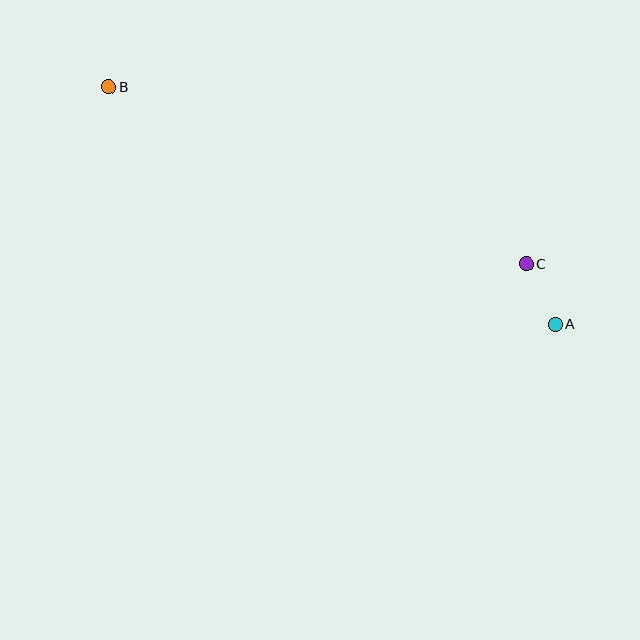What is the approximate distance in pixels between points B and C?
The distance between B and C is approximately 454 pixels.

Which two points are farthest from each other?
Points A and B are farthest from each other.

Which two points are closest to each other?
Points A and C are closest to each other.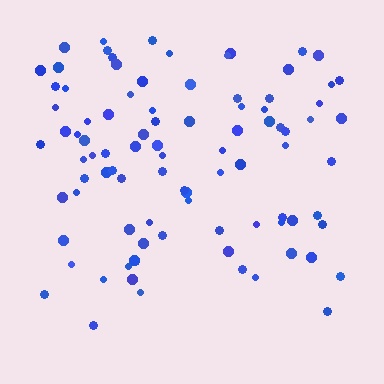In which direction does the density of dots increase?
From bottom to top, with the top side densest.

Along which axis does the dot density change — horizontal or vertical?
Vertical.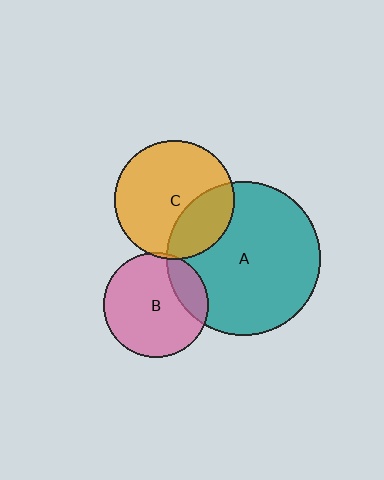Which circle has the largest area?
Circle A (teal).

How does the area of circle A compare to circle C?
Approximately 1.7 times.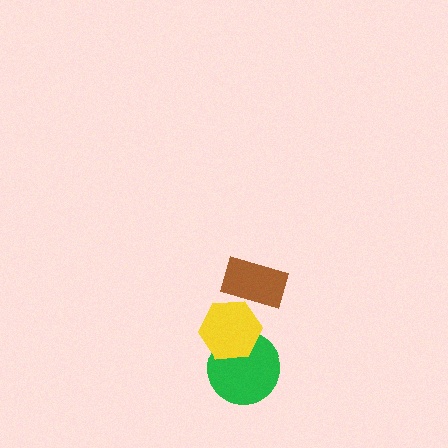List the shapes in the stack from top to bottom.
From top to bottom: the brown rectangle, the yellow hexagon, the green circle.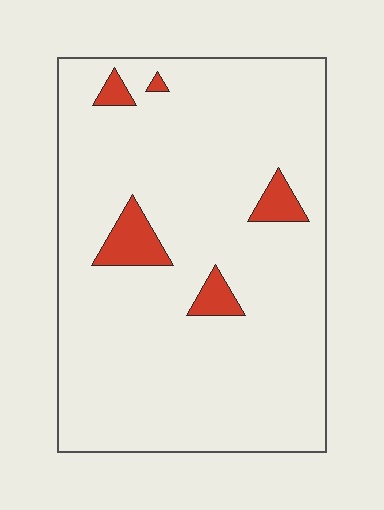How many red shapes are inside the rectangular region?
5.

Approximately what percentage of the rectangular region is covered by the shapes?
Approximately 5%.